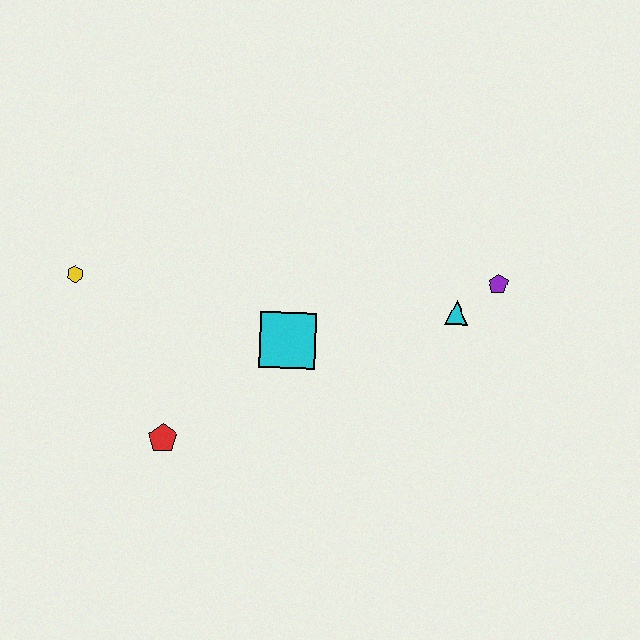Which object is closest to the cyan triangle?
The purple pentagon is closest to the cyan triangle.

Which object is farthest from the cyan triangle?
The yellow hexagon is farthest from the cyan triangle.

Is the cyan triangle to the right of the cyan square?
Yes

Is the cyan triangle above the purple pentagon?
No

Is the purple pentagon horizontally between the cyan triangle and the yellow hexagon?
No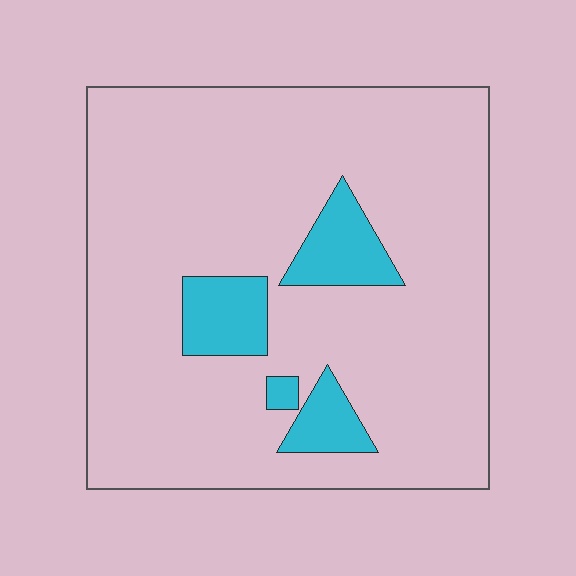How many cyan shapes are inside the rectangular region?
4.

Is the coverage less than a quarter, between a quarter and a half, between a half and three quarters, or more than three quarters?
Less than a quarter.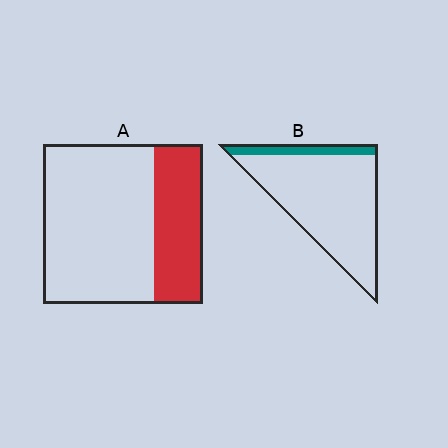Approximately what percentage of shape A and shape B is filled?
A is approximately 30% and B is approximately 15%.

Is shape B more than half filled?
No.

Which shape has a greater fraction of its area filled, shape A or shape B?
Shape A.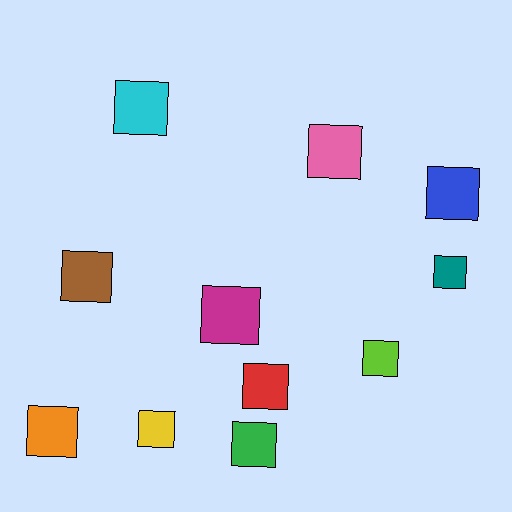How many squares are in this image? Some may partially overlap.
There are 11 squares.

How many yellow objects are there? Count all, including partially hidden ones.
There is 1 yellow object.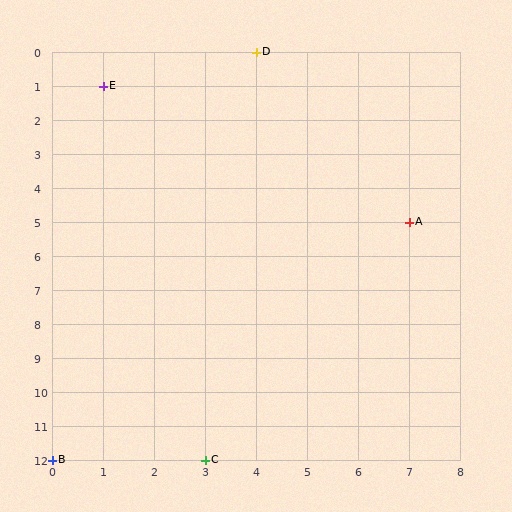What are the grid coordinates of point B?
Point B is at grid coordinates (0, 12).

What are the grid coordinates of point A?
Point A is at grid coordinates (7, 5).